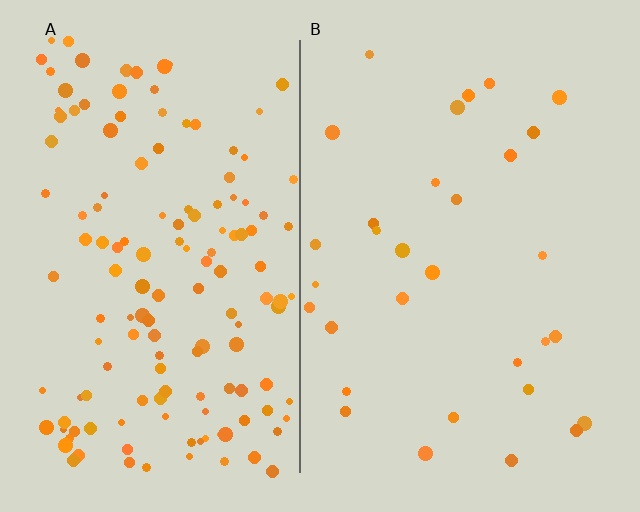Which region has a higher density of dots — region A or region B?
A (the left).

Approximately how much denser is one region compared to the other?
Approximately 4.6× — region A over region B.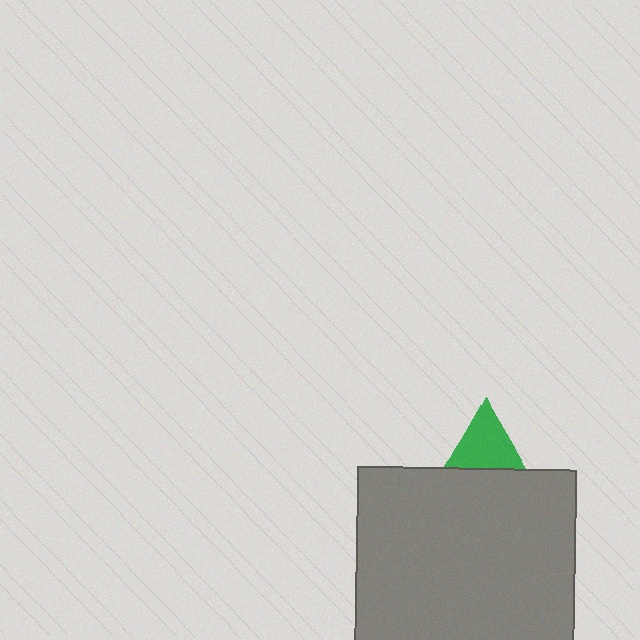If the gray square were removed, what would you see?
You would see the complete green triangle.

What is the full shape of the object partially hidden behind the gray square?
The partially hidden object is a green triangle.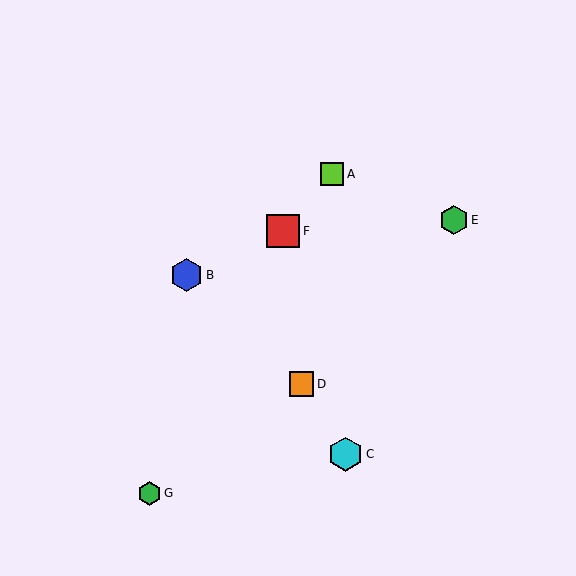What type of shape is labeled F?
Shape F is a red square.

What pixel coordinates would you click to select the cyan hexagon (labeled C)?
Click at (346, 454) to select the cyan hexagon C.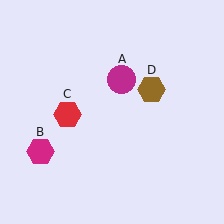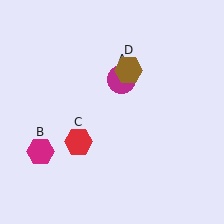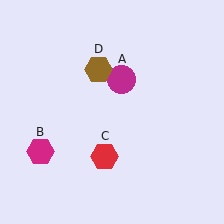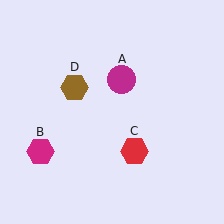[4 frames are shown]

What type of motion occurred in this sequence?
The red hexagon (object C), brown hexagon (object D) rotated counterclockwise around the center of the scene.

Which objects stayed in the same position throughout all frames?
Magenta circle (object A) and magenta hexagon (object B) remained stationary.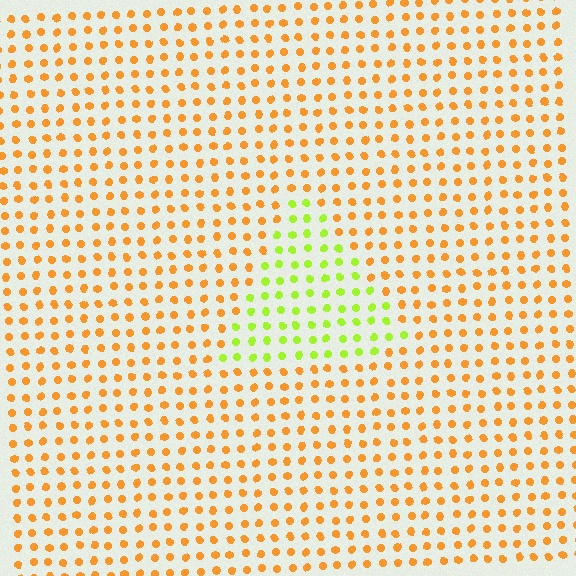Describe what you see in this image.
The image is filled with small orange elements in a uniform arrangement. A triangle-shaped region is visible where the elements are tinted to a slightly different hue, forming a subtle color boundary.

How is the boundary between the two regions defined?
The boundary is defined purely by a slight shift in hue (about 54 degrees). Spacing, size, and orientation are identical on both sides.